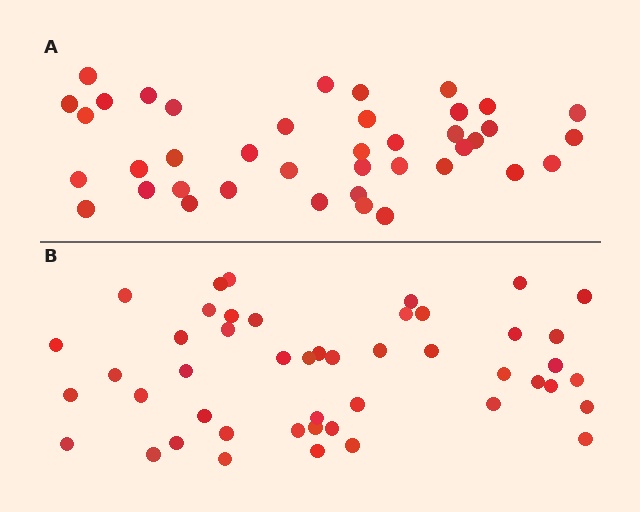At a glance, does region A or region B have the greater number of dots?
Region B (the bottom region) has more dots.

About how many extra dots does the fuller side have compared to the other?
Region B has roughly 8 or so more dots than region A.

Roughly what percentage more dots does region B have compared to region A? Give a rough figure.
About 20% more.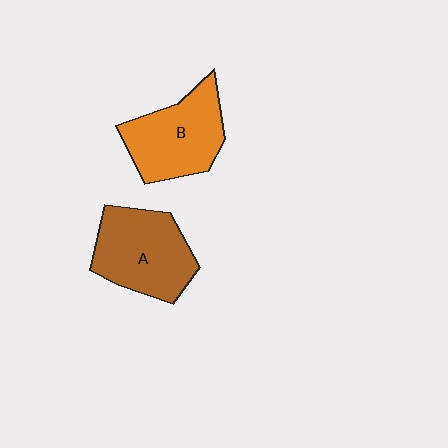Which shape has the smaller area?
Shape B (orange).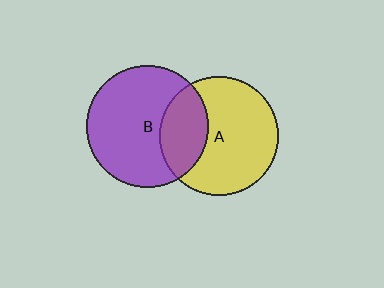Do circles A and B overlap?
Yes.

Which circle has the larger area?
Circle B (purple).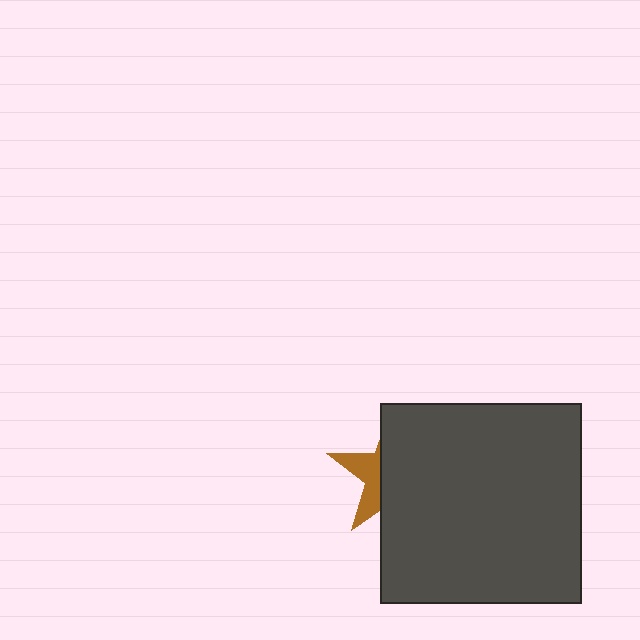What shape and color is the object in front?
The object in front is a dark gray square.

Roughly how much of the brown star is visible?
A small part of it is visible (roughly 32%).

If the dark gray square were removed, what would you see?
You would see the complete brown star.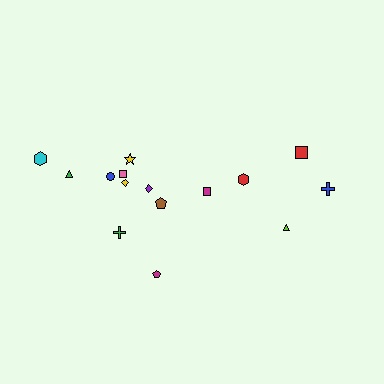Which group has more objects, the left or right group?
The left group.